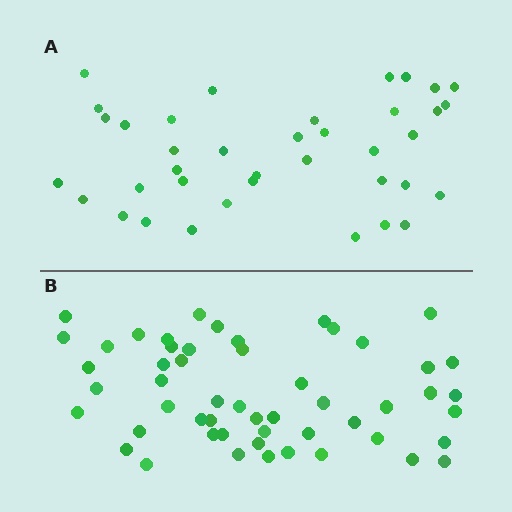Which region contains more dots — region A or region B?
Region B (the bottom region) has more dots.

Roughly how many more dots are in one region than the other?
Region B has approximately 15 more dots than region A.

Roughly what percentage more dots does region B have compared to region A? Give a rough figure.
About 40% more.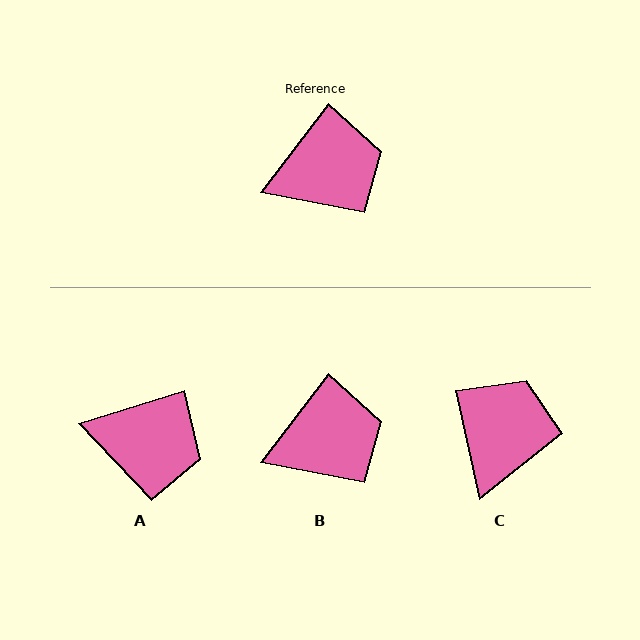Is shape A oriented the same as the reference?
No, it is off by about 35 degrees.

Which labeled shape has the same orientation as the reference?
B.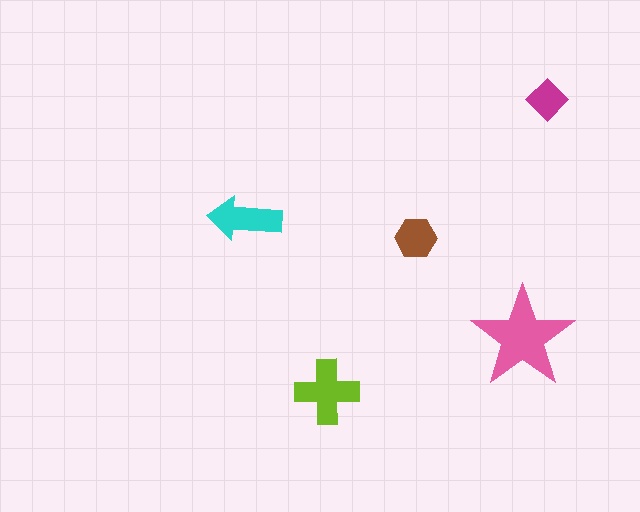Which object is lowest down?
The lime cross is bottommost.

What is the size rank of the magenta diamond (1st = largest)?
5th.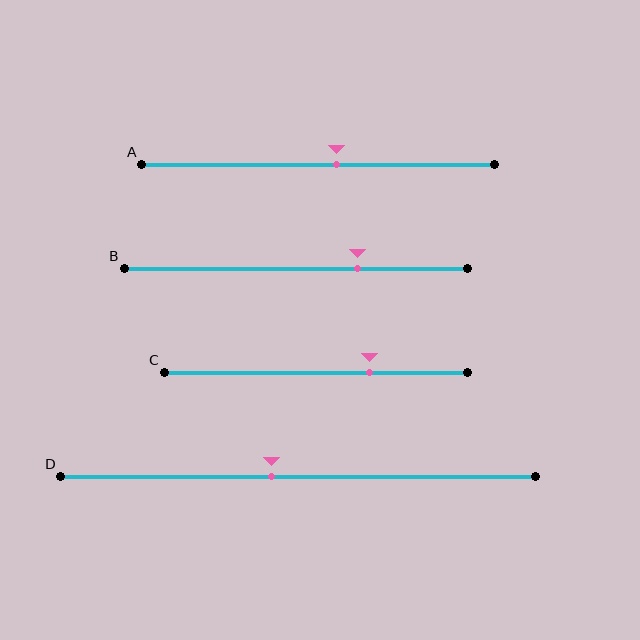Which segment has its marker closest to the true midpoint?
Segment A has its marker closest to the true midpoint.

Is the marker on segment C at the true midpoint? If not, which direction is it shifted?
No, the marker on segment C is shifted to the right by about 18% of the segment length.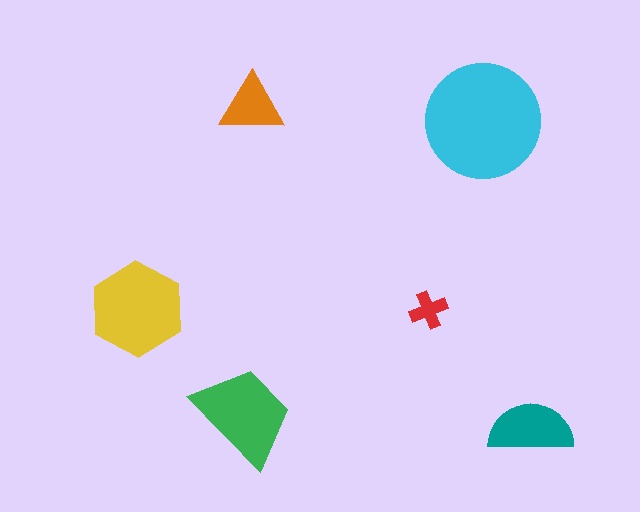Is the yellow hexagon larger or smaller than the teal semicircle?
Larger.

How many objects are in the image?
There are 6 objects in the image.